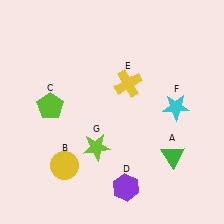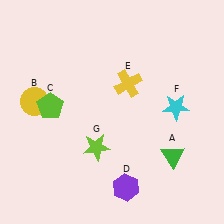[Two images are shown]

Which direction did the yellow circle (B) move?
The yellow circle (B) moved up.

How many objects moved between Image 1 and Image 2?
1 object moved between the two images.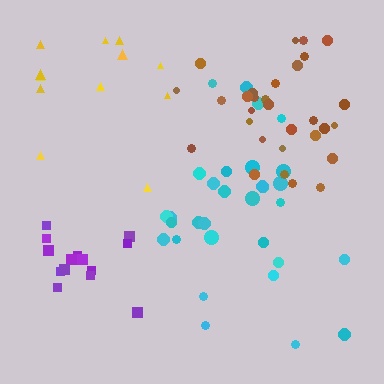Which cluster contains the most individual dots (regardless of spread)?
Cyan (31).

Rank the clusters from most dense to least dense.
purple, brown, cyan, yellow.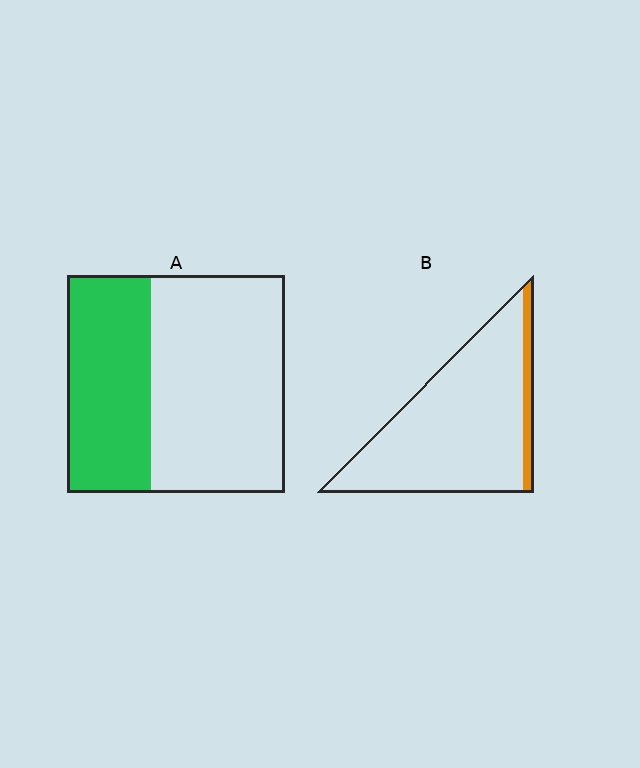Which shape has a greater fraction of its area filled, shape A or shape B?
Shape A.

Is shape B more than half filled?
No.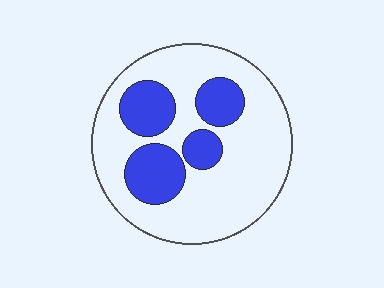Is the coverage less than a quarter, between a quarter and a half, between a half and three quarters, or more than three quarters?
Between a quarter and a half.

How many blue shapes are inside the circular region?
4.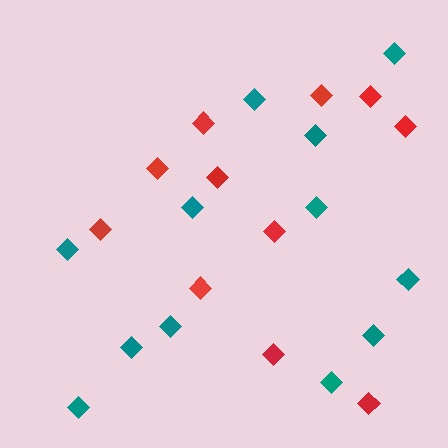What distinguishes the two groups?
There are 2 groups: one group of red diamonds (11) and one group of teal diamonds (12).